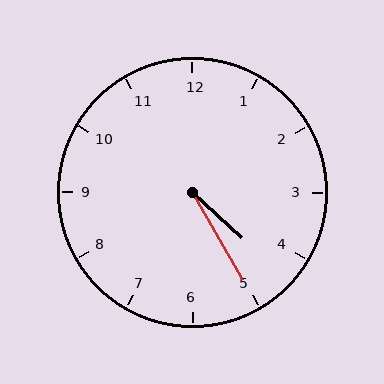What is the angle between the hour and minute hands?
Approximately 18 degrees.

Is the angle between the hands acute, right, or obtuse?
It is acute.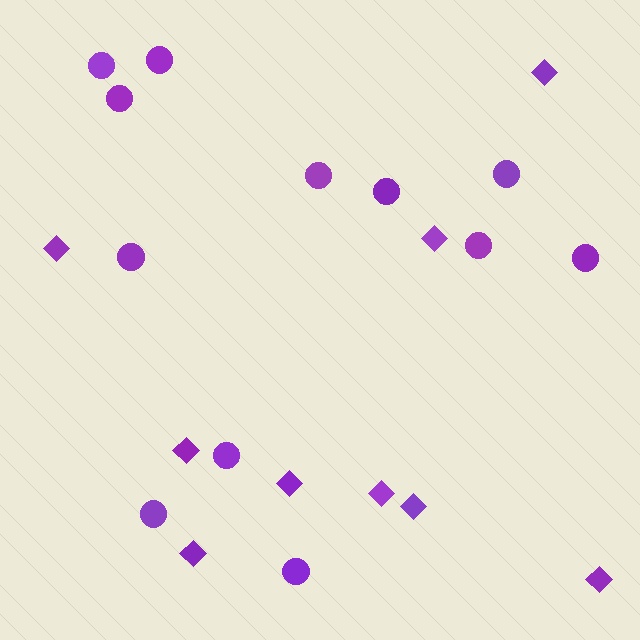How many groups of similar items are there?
There are 2 groups: one group of circles (12) and one group of diamonds (9).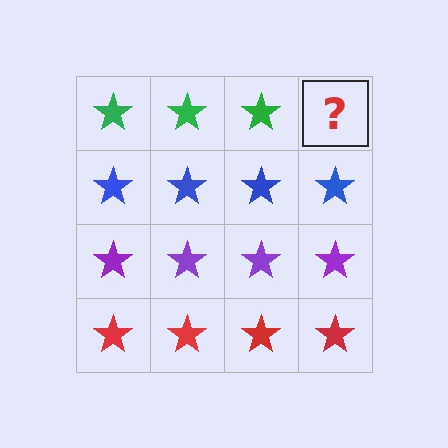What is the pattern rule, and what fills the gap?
The rule is that each row has a consistent color. The gap should be filled with a green star.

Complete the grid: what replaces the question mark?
The question mark should be replaced with a green star.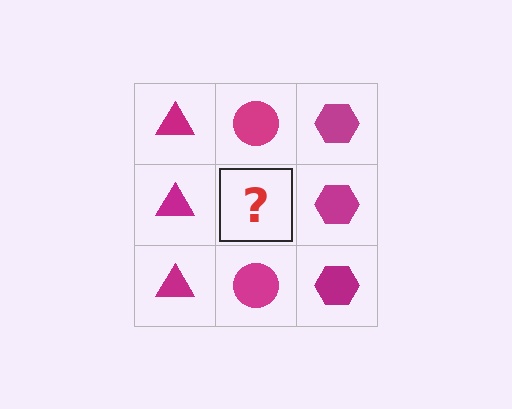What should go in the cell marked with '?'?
The missing cell should contain a magenta circle.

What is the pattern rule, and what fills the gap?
The rule is that each column has a consistent shape. The gap should be filled with a magenta circle.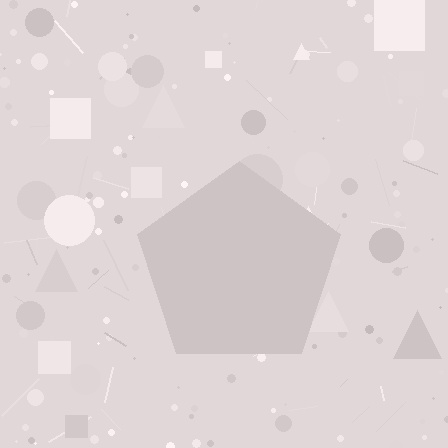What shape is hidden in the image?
A pentagon is hidden in the image.